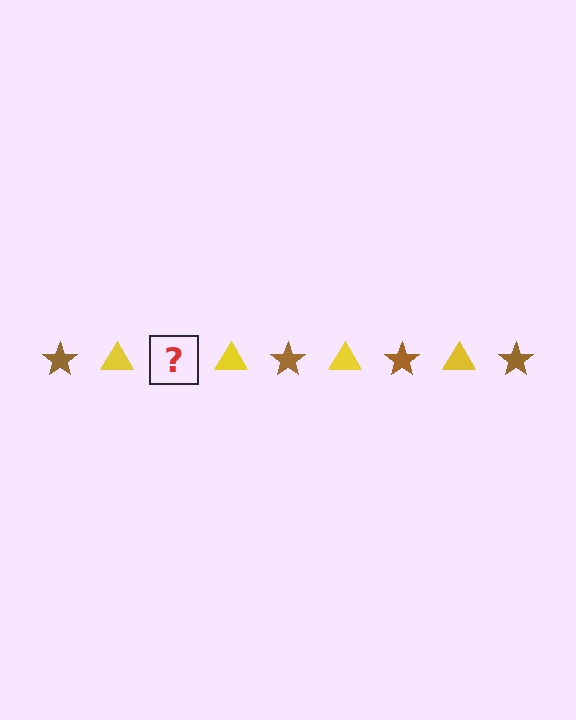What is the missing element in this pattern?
The missing element is a brown star.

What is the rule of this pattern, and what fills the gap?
The rule is that the pattern alternates between brown star and yellow triangle. The gap should be filled with a brown star.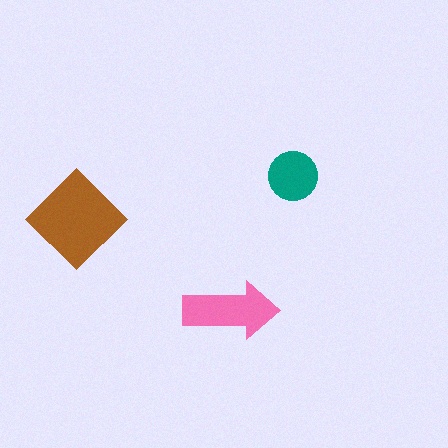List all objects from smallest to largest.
The teal circle, the pink arrow, the brown diamond.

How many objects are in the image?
There are 3 objects in the image.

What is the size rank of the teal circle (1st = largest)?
3rd.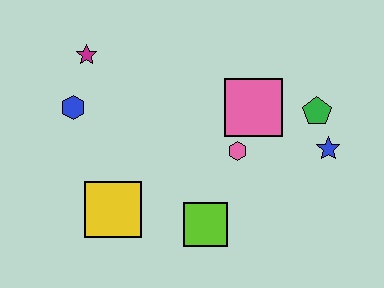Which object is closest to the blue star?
The green pentagon is closest to the blue star.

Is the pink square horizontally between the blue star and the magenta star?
Yes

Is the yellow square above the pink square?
No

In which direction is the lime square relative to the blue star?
The lime square is to the left of the blue star.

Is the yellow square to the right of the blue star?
No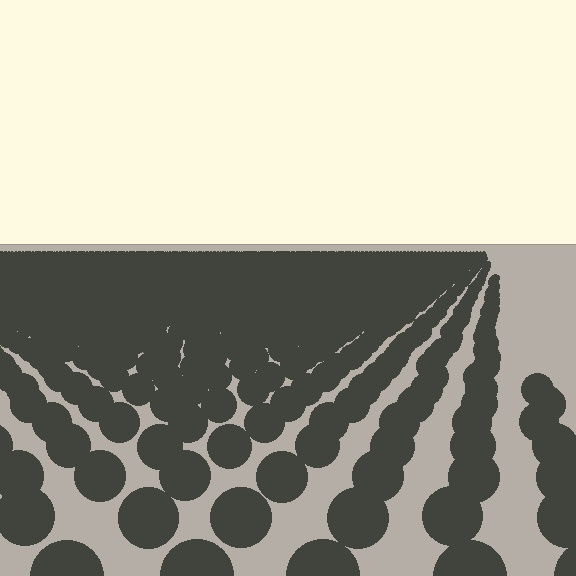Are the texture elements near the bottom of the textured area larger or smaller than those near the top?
Larger. Near the bottom, elements are closer to the viewer and appear at a bigger on-screen size.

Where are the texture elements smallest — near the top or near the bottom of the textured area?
Near the top.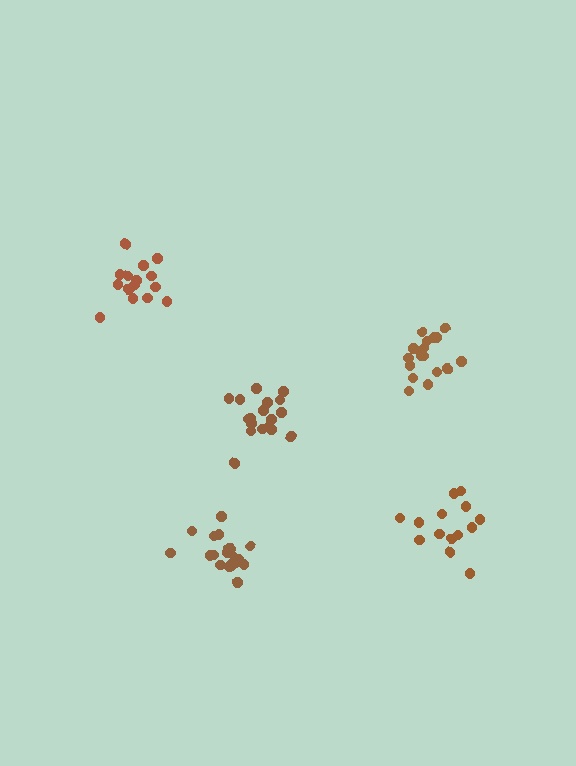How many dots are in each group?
Group 1: 18 dots, Group 2: 14 dots, Group 3: 19 dots, Group 4: 17 dots, Group 5: 16 dots (84 total).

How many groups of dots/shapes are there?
There are 5 groups.